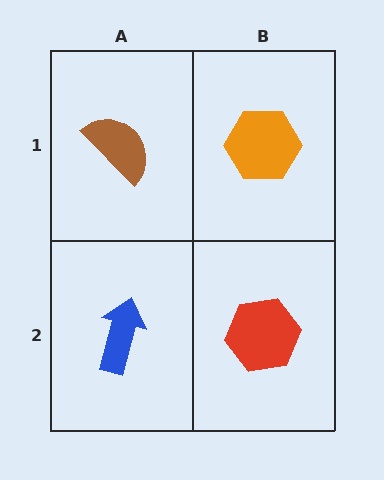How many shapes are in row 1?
2 shapes.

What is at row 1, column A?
A brown semicircle.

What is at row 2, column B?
A red hexagon.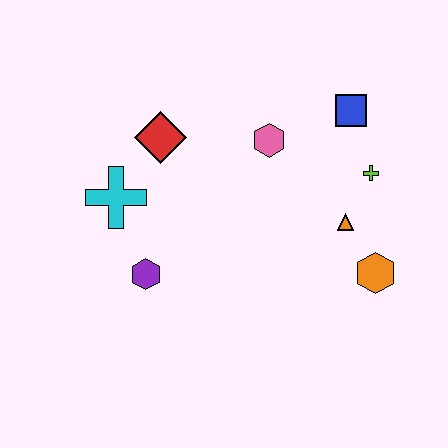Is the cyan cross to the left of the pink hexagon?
Yes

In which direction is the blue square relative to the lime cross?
The blue square is above the lime cross.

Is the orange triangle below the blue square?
Yes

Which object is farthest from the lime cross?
The cyan cross is farthest from the lime cross.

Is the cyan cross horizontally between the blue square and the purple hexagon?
No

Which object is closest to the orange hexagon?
The orange triangle is closest to the orange hexagon.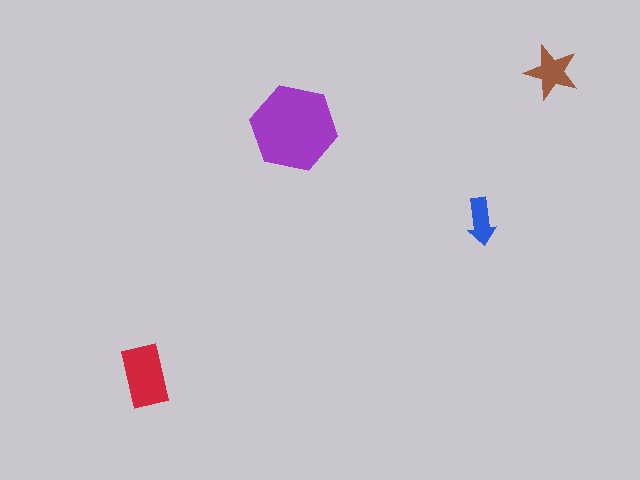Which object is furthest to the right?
The brown star is rightmost.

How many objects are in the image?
There are 4 objects in the image.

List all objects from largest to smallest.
The purple hexagon, the red rectangle, the brown star, the blue arrow.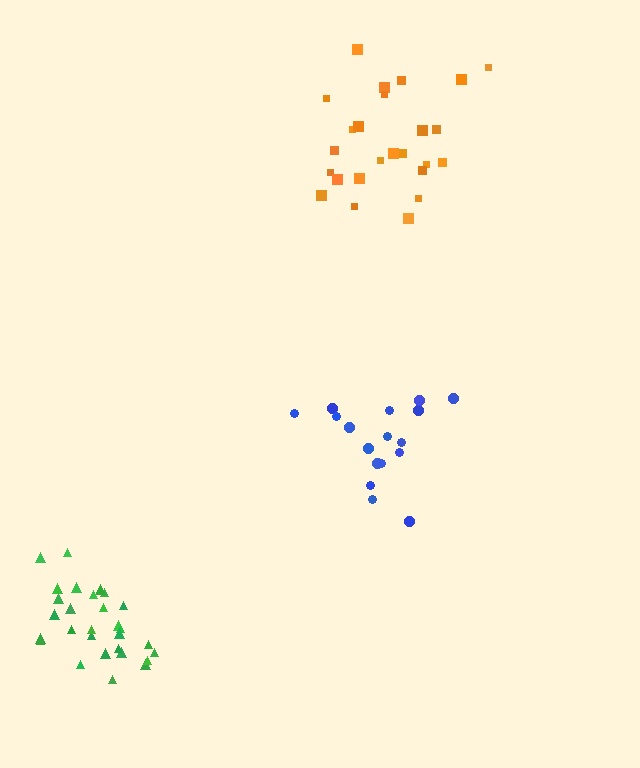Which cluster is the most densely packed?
Green.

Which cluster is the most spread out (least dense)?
Orange.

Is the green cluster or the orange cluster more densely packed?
Green.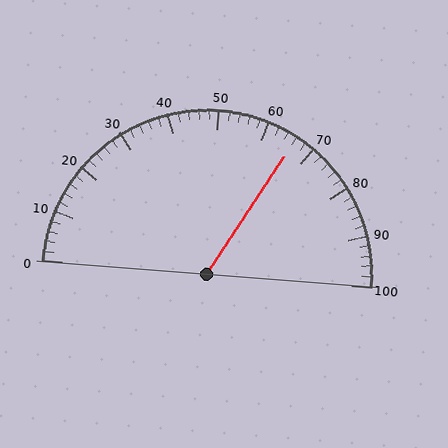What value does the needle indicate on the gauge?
The needle indicates approximately 66.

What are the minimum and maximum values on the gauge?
The gauge ranges from 0 to 100.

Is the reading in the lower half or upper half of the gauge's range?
The reading is in the upper half of the range (0 to 100).